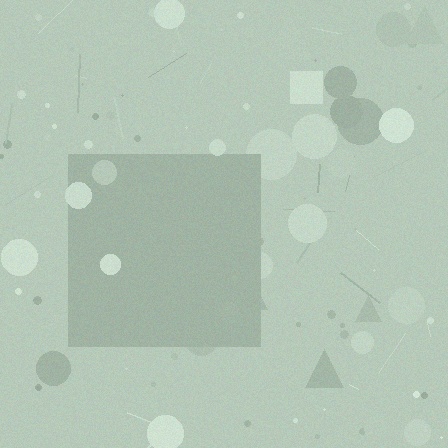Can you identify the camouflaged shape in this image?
The camouflaged shape is a square.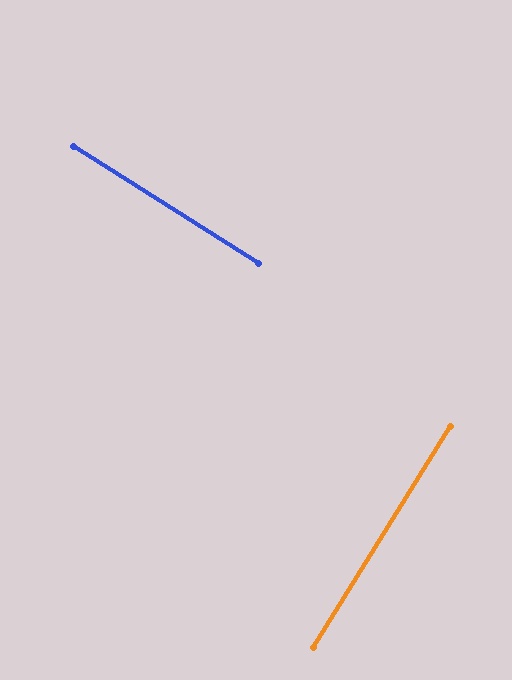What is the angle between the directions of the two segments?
Approximately 90 degrees.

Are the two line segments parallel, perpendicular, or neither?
Perpendicular — they meet at approximately 90°.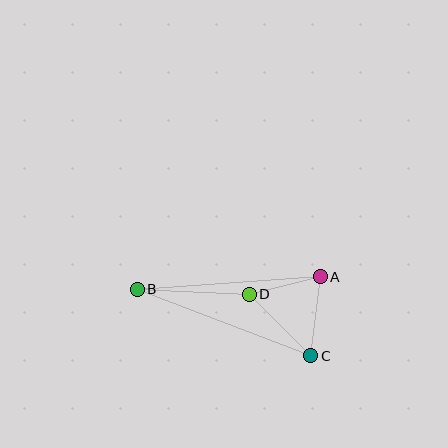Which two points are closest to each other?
Points A and D are closest to each other.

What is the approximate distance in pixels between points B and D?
The distance between B and D is approximately 112 pixels.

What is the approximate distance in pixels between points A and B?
The distance between A and B is approximately 184 pixels.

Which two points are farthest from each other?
Points B and C are farthest from each other.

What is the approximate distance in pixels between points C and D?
The distance between C and D is approximately 87 pixels.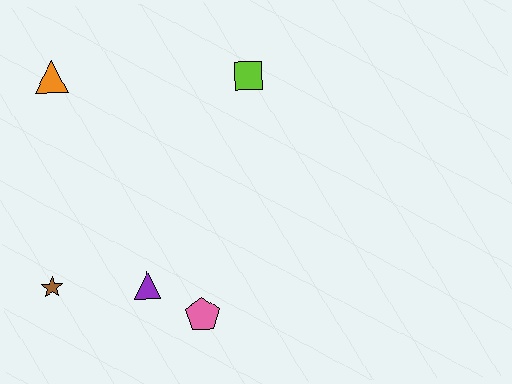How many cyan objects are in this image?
There are no cyan objects.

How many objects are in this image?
There are 5 objects.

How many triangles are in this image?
There are 2 triangles.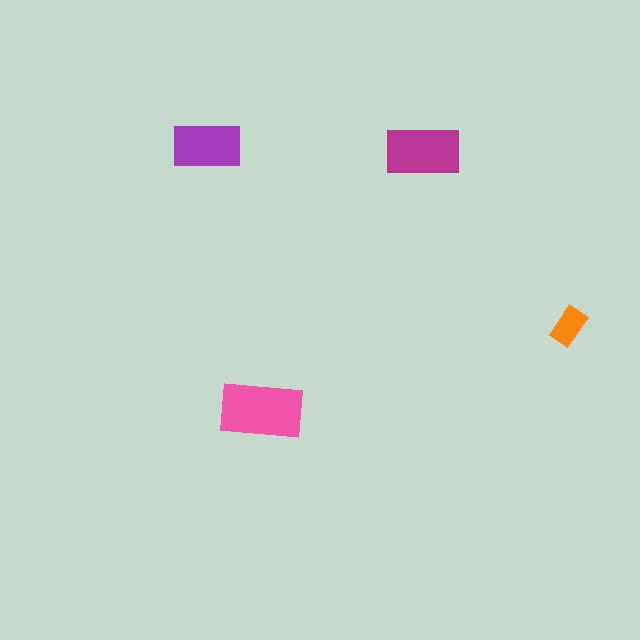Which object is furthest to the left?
The purple rectangle is leftmost.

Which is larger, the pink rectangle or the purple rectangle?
The pink one.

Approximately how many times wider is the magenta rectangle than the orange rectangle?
About 2 times wider.